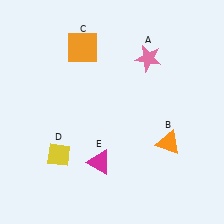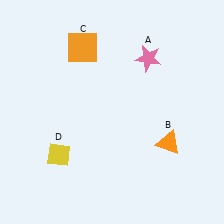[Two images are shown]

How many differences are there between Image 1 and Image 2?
There is 1 difference between the two images.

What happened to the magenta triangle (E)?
The magenta triangle (E) was removed in Image 2. It was in the bottom-left area of Image 1.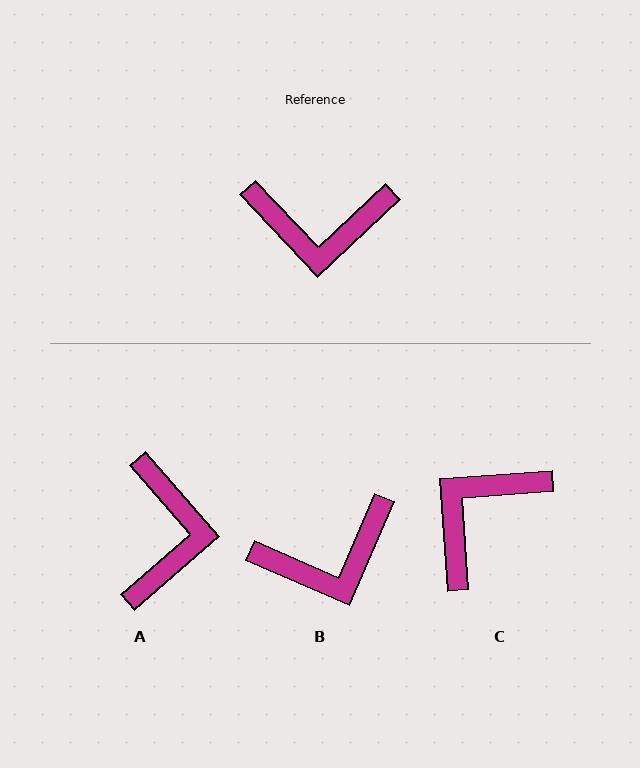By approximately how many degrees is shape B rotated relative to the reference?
Approximately 23 degrees counter-clockwise.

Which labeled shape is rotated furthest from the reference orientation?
C, about 129 degrees away.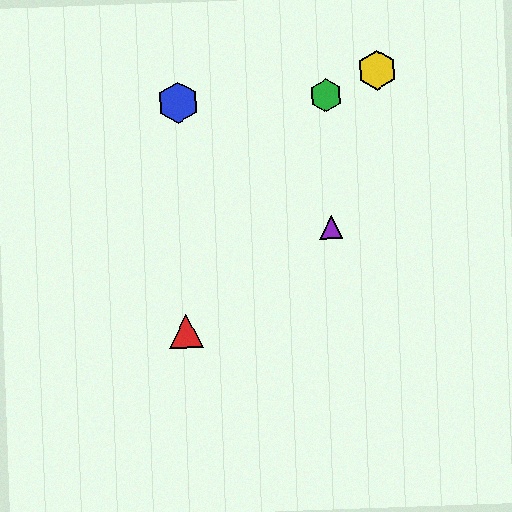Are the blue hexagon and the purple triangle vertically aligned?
No, the blue hexagon is at x≈178 and the purple triangle is at x≈331.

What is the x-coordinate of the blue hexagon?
The blue hexagon is at x≈178.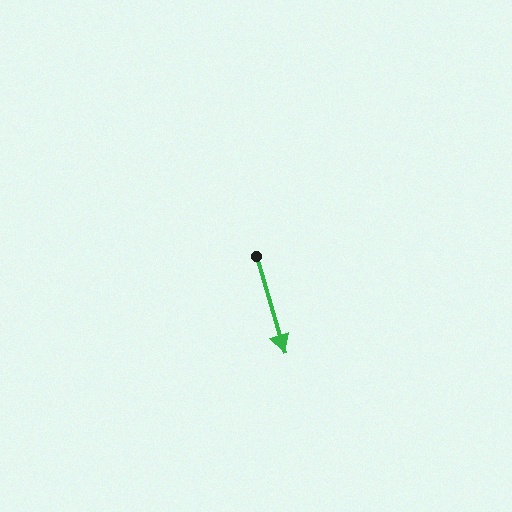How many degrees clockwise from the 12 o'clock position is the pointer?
Approximately 164 degrees.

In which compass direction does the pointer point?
South.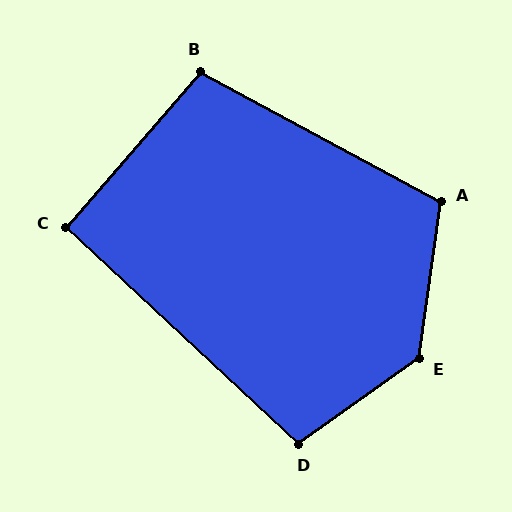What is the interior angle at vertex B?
Approximately 102 degrees (obtuse).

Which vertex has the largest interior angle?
E, at approximately 133 degrees.